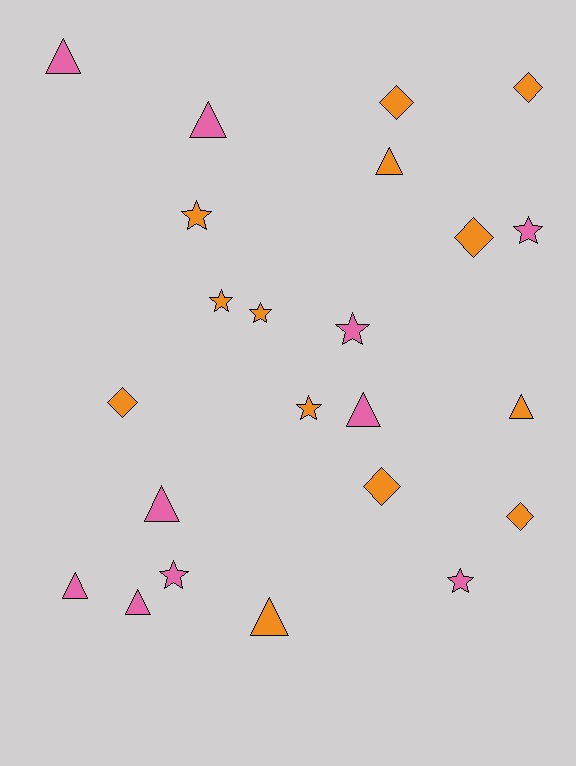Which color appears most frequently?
Orange, with 13 objects.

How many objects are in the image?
There are 23 objects.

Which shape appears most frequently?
Triangle, with 9 objects.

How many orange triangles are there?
There are 3 orange triangles.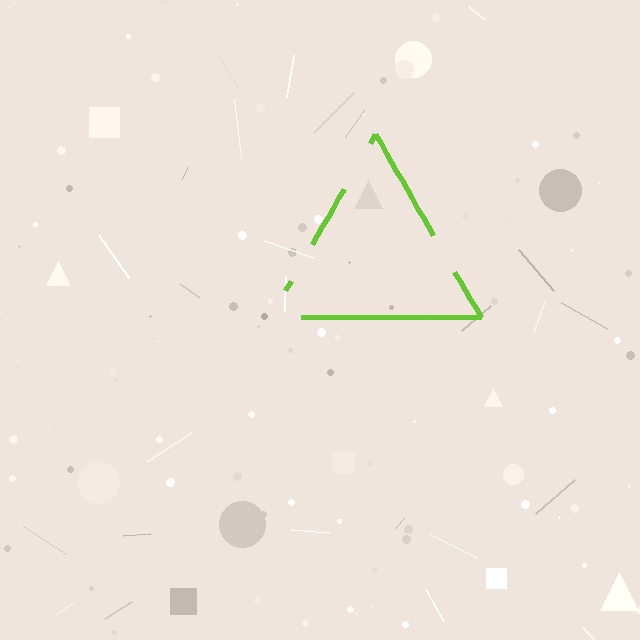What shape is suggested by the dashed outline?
The dashed outline suggests a triangle.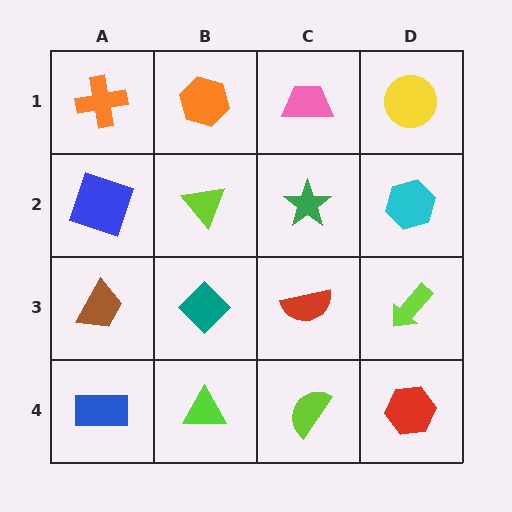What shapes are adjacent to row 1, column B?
A lime triangle (row 2, column B), an orange cross (row 1, column A), a pink trapezoid (row 1, column C).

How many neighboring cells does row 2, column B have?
4.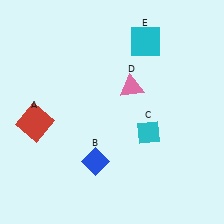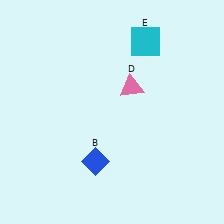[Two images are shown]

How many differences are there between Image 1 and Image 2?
There are 2 differences between the two images.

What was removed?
The red square (A), the cyan diamond (C) were removed in Image 2.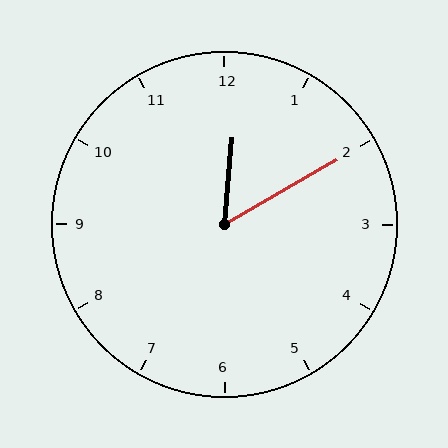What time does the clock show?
12:10.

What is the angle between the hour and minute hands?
Approximately 55 degrees.